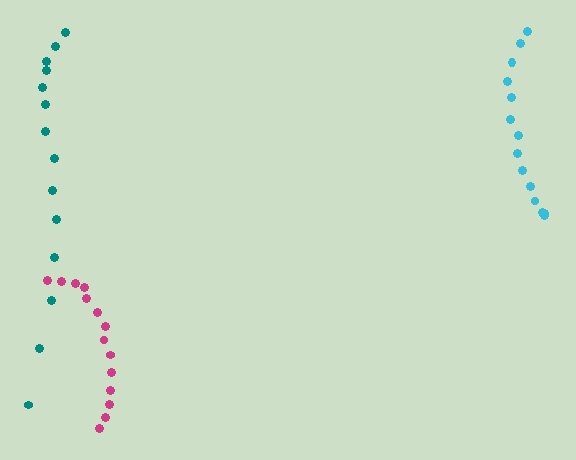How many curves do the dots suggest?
There are 3 distinct paths.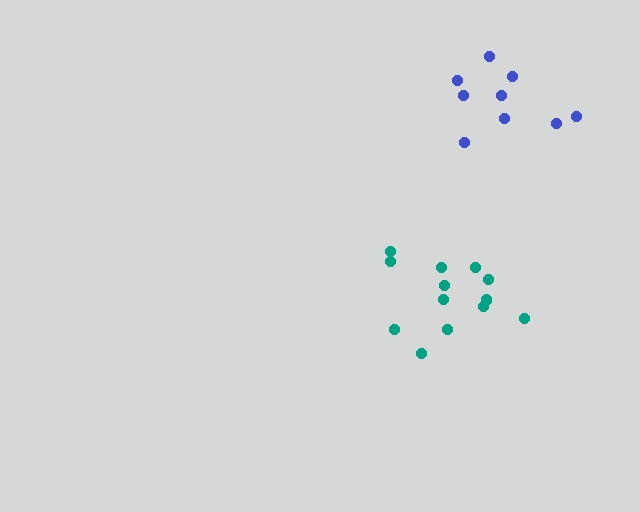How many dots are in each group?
Group 1: 14 dots, Group 2: 9 dots (23 total).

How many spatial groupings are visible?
There are 2 spatial groupings.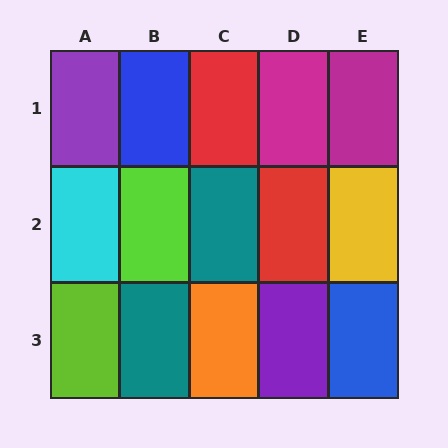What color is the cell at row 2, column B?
Lime.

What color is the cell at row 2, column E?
Yellow.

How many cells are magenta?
2 cells are magenta.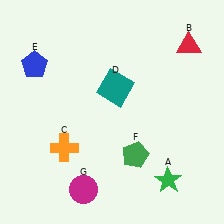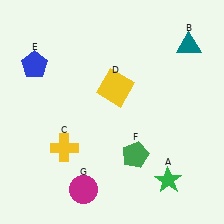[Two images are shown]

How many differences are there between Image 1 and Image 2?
There are 3 differences between the two images.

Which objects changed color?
B changed from red to teal. C changed from orange to yellow. D changed from teal to yellow.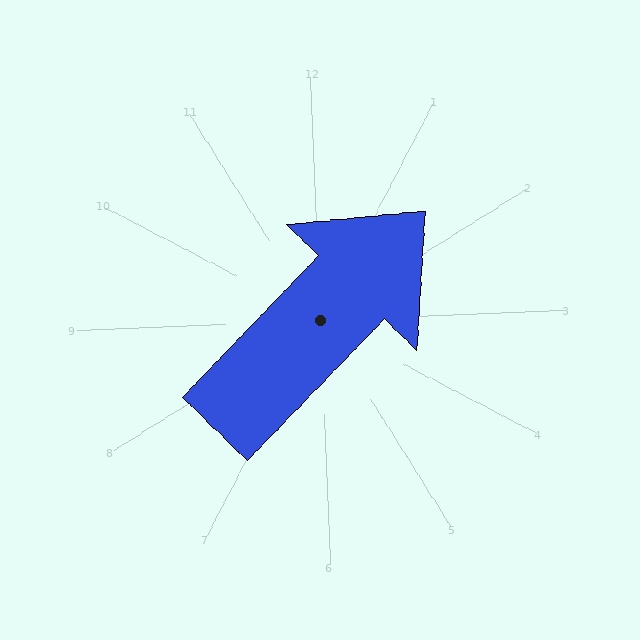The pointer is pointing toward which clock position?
Roughly 2 o'clock.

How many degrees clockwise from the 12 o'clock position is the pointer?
Approximately 46 degrees.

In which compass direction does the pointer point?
Northeast.